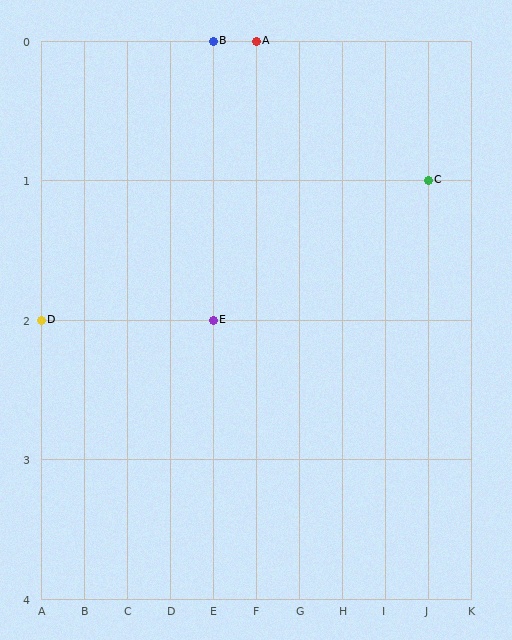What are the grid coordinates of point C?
Point C is at grid coordinates (J, 1).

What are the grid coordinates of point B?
Point B is at grid coordinates (E, 0).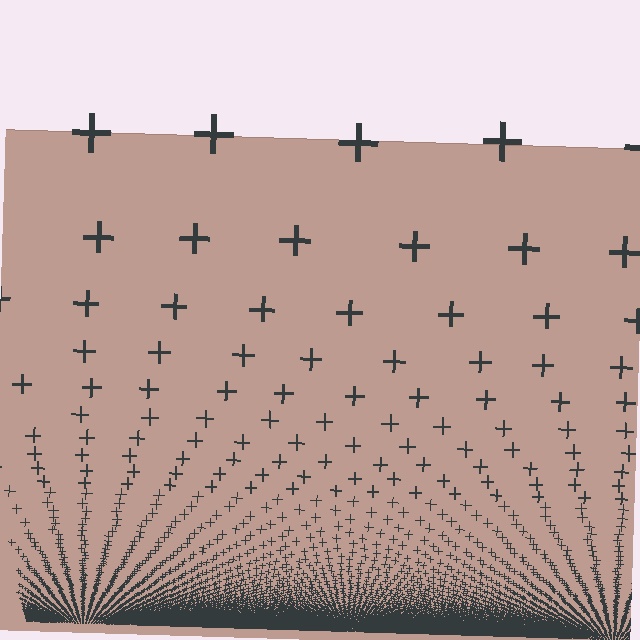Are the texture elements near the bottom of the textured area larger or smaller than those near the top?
Smaller. The gradient is inverted — elements near the bottom are smaller and denser.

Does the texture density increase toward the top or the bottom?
Density increases toward the bottom.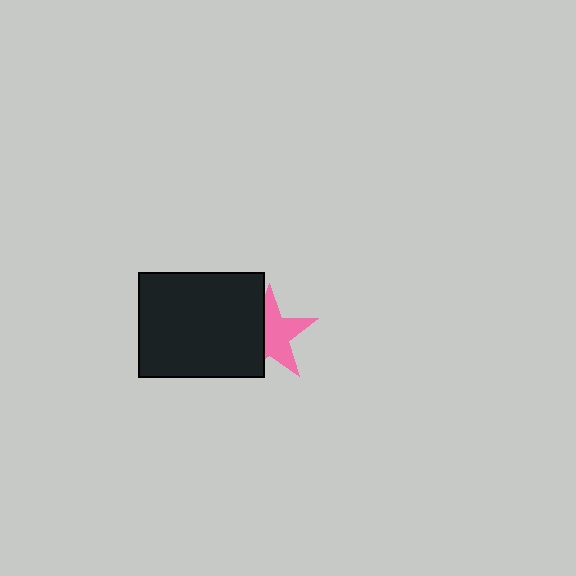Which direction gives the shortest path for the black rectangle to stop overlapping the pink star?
Moving left gives the shortest separation.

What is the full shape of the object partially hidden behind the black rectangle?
The partially hidden object is a pink star.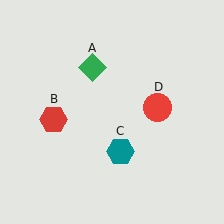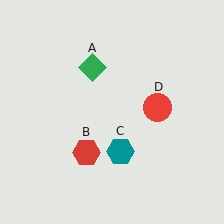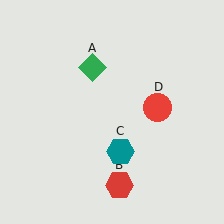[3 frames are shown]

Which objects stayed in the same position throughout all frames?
Green diamond (object A) and teal hexagon (object C) and red circle (object D) remained stationary.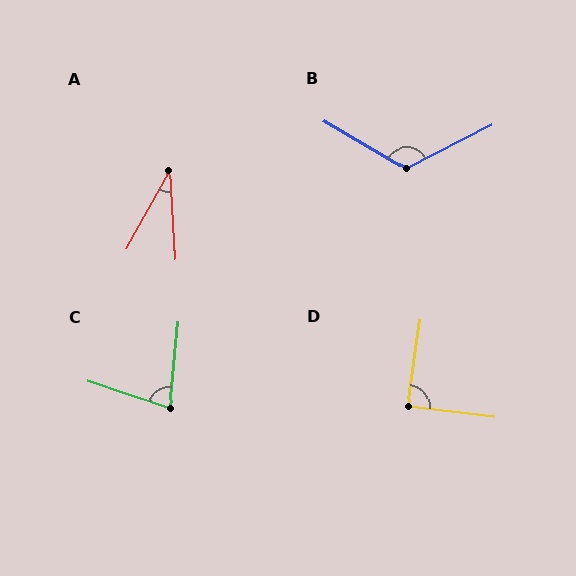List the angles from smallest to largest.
A (33°), C (77°), D (89°), B (123°).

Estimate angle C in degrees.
Approximately 77 degrees.